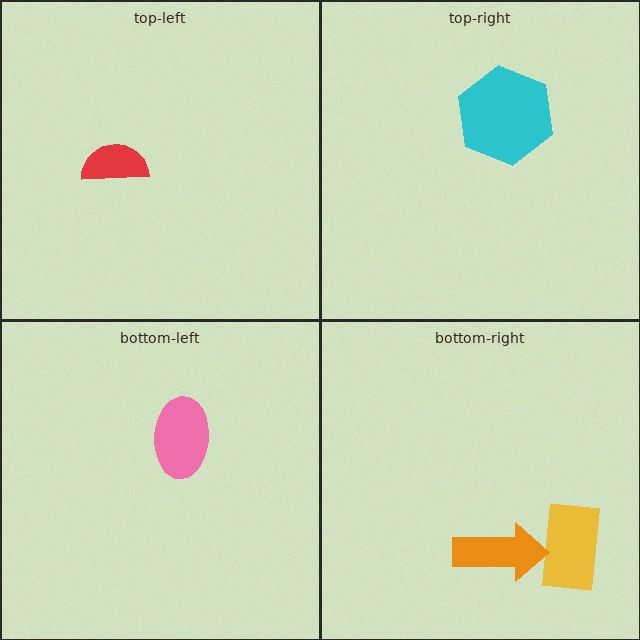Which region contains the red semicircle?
The top-left region.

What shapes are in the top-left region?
The red semicircle.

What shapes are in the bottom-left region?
The pink ellipse.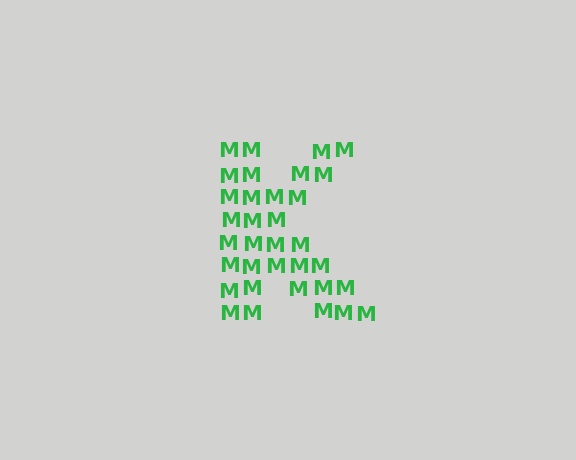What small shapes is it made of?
It is made of small letter M's.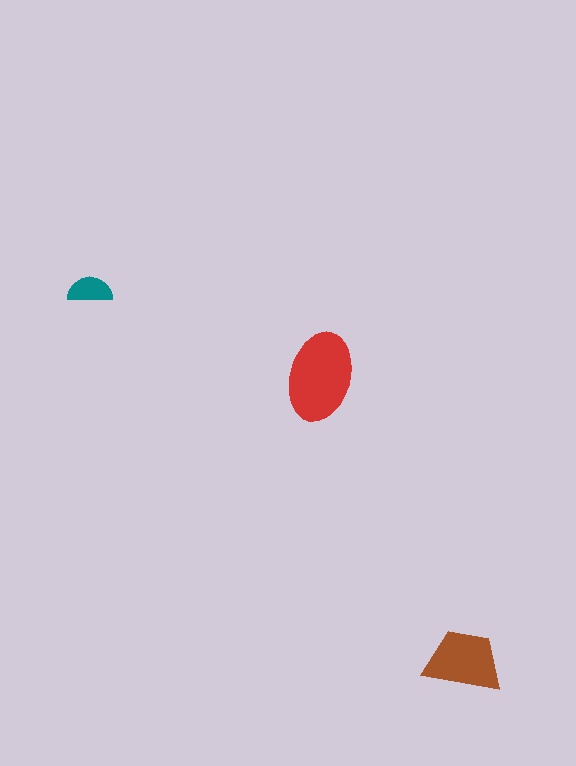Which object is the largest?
The red ellipse.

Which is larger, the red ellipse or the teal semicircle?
The red ellipse.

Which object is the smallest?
The teal semicircle.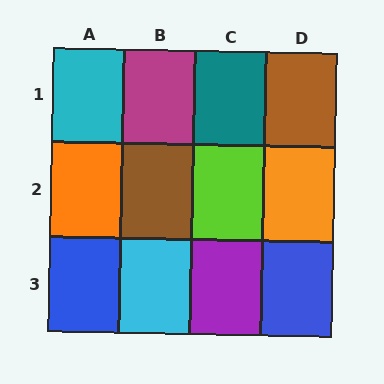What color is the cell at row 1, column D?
Brown.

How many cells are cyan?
2 cells are cyan.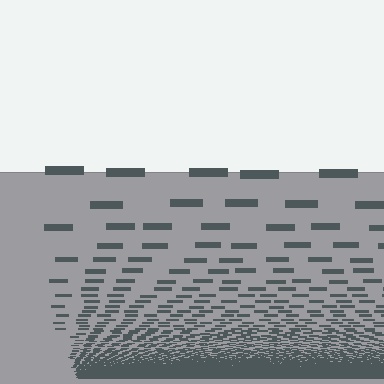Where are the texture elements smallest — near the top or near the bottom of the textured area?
Near the bottom.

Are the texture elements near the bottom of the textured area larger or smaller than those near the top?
Smaller. The gradient is inverted — elements near the bottom are smaller and denser.